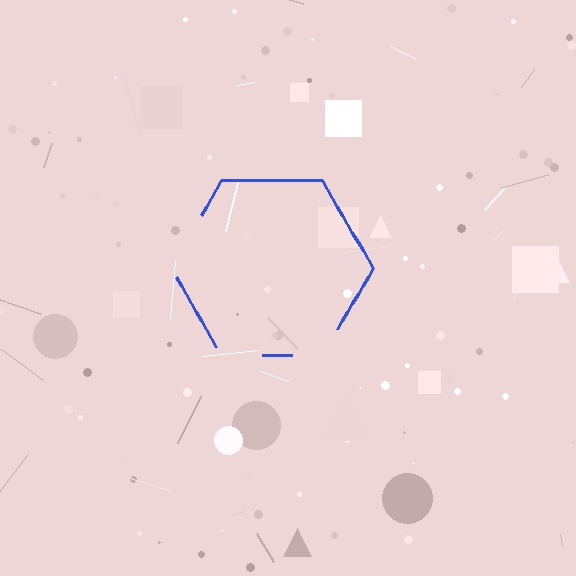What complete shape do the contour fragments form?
The contour fragments form a hexagon.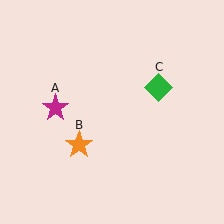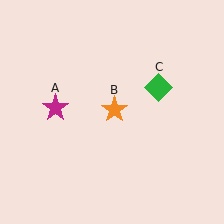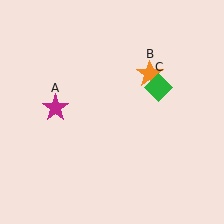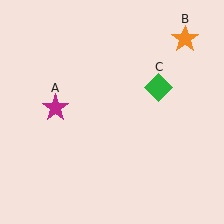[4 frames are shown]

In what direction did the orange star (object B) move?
The orange star (object B) moved up and to the right.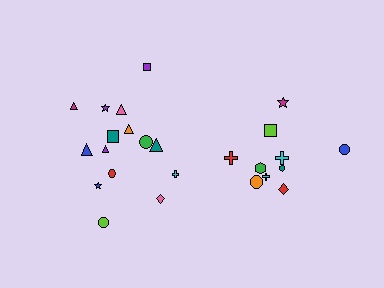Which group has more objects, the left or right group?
The left group.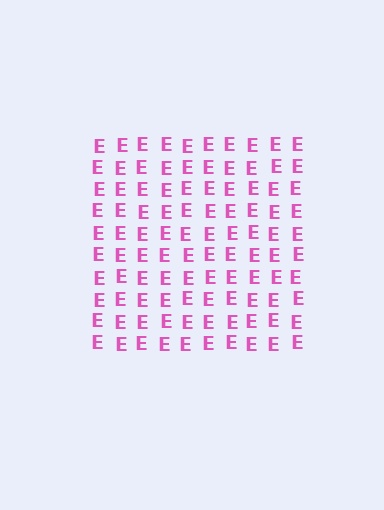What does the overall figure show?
The overall figure shows a square.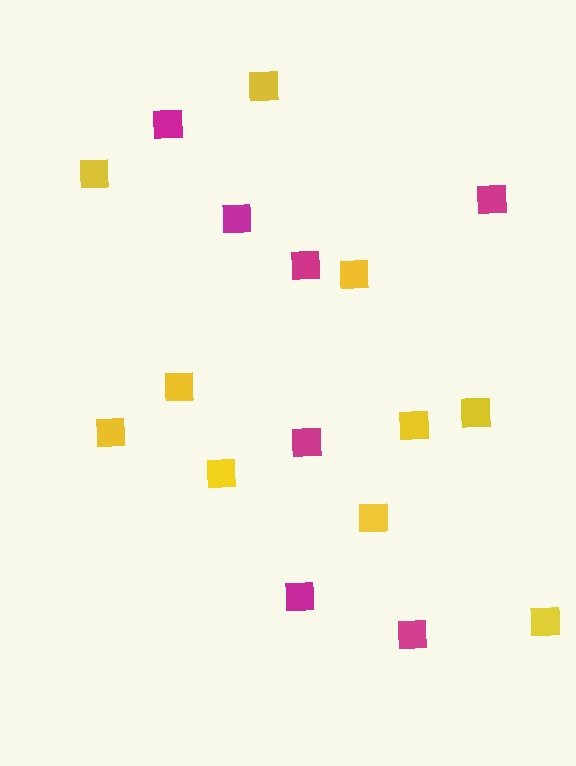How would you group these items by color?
There are 2 groups: one group of magenta squares (7) and one group of yellow squares (10).